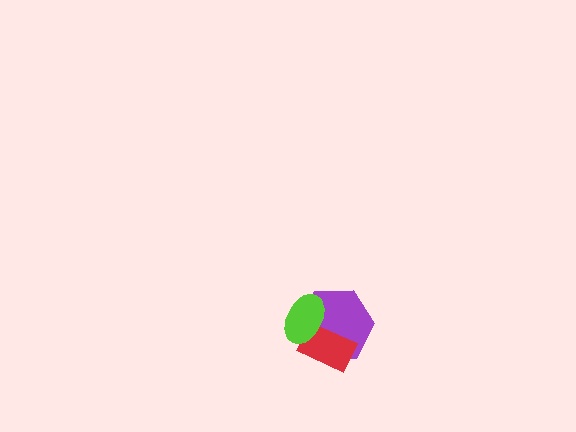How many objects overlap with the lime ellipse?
2 objects overlap with the lime ellipse.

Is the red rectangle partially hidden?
Yes, it is partially covered by another shape.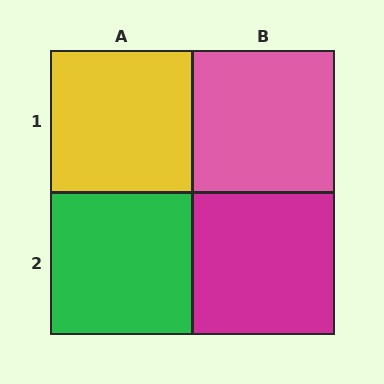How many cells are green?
1 cell is green.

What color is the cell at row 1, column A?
Yellow.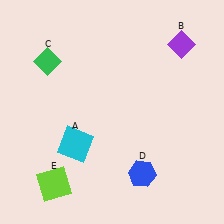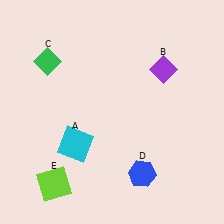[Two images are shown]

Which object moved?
The purple diamond (B) moved down.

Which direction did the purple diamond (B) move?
The purple diamond (B) moved down.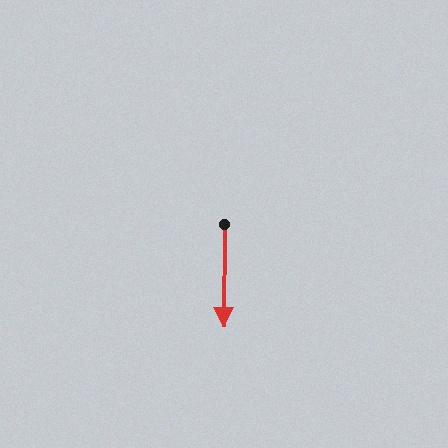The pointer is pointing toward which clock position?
Roughly 6 o'clock.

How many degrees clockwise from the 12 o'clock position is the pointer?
Approximately 180 degrees.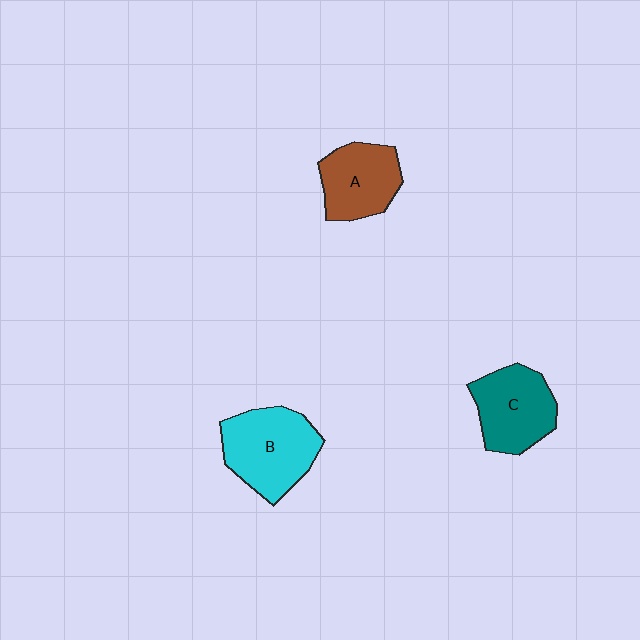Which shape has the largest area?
Shape B (cyan).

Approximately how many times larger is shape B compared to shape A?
Approximately 1.3 times.